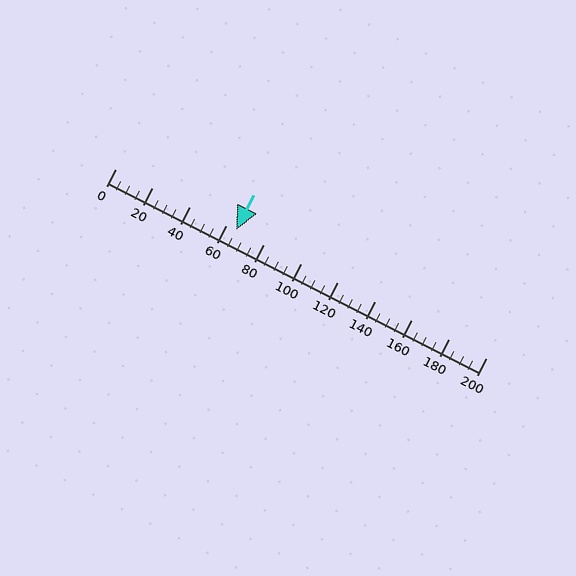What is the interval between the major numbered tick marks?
The major tick marks are spaced 20 units apart.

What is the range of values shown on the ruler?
The ruler shows values from 0 to 200.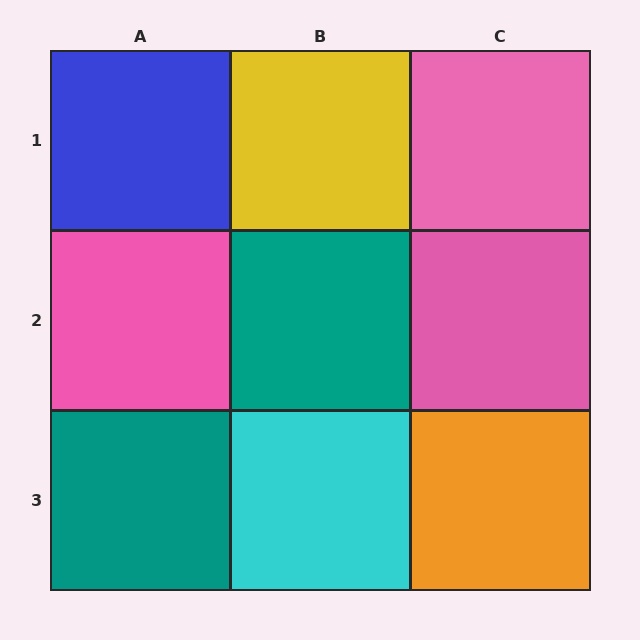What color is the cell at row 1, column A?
Blue.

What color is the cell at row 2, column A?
Pink.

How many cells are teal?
2 cells are teal.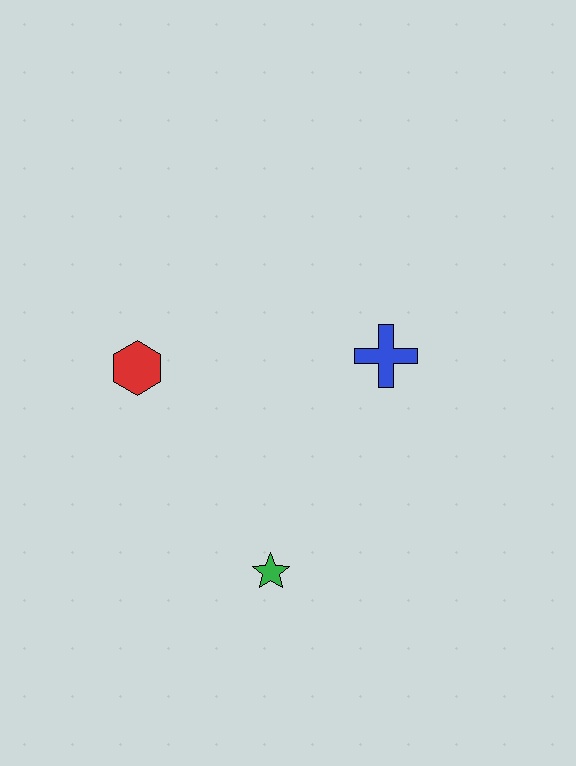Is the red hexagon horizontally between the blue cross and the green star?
No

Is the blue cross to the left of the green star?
No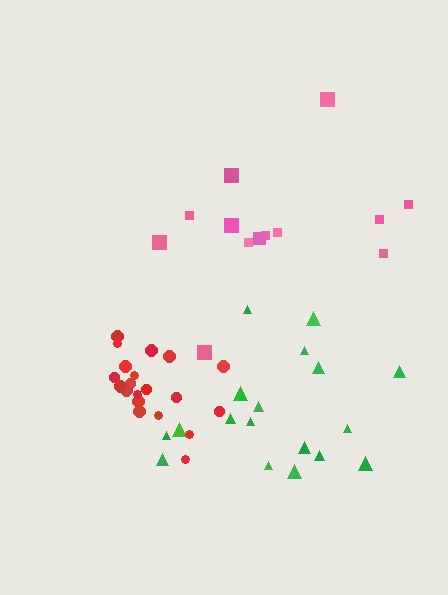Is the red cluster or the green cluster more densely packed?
Red.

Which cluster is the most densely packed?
Red.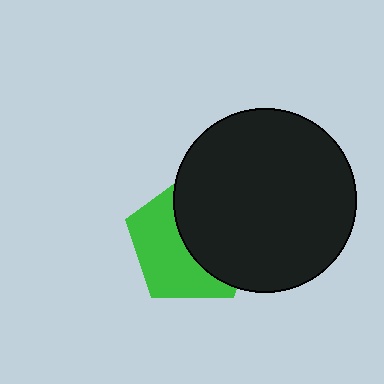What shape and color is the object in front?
The object in front is a black circle.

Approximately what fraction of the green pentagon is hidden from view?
Roughly 52% of the green pentagon is hidden behind the black circle.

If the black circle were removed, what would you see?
You would see the complete green pentagon.